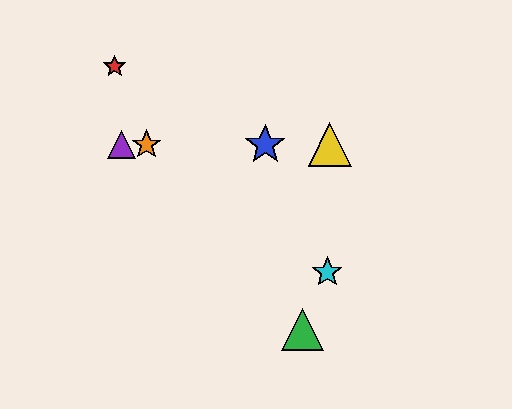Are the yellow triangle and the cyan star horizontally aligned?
No, the yellow triangle is at y≈145 and the cyan star is at y≈272.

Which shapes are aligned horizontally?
The blue star, the yellow triangle, the purple triangle, the orange star are aligned horizontally.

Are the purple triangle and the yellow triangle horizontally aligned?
Yes, both are at y≈145.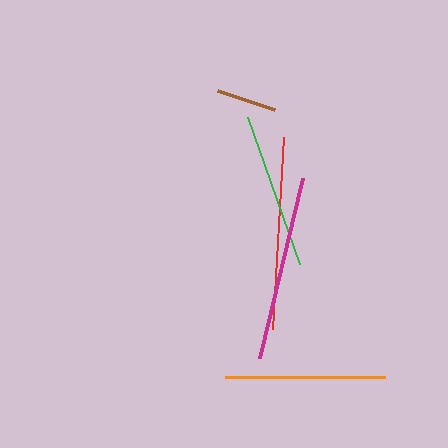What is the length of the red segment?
The red segment is approximately 192 pixels long.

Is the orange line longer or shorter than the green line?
The orange line is longer than the green line.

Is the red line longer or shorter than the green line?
The red line is longer than the green line.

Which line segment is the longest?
The red line is the longest at approximately 192 pixels.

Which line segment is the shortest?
The brown line is the shortest at approximately 60 pixels.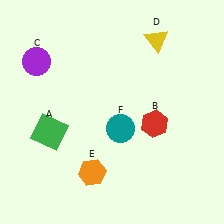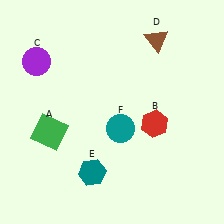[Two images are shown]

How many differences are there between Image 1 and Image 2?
There are 2 differences between the two images.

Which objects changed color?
D changed from yellow to brown. E changed from orange to teal.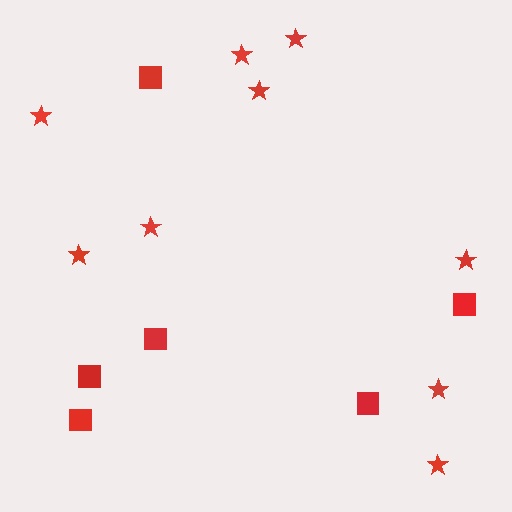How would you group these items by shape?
There are 2 groups: one group of squares (6) and one group of stars (9).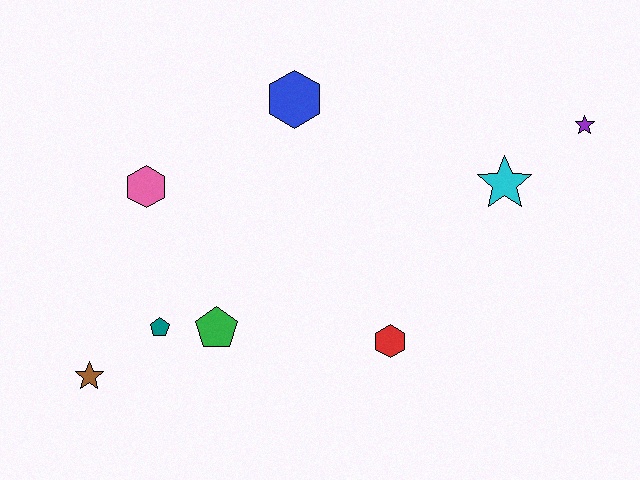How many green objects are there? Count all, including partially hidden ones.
There is 1 green object.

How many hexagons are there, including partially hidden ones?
There are 3 hexagons.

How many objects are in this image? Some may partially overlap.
There are 8 objects.